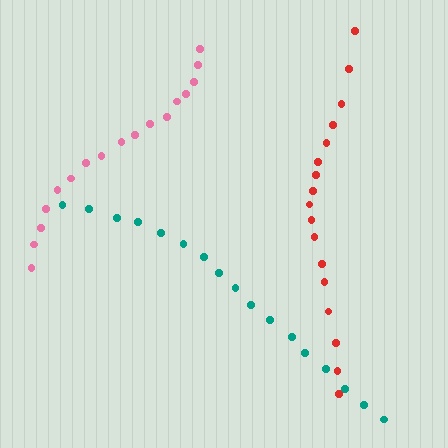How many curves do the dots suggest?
There are 3 distinct paths.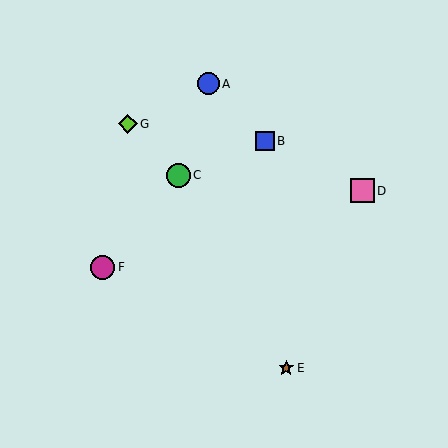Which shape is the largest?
The magenta circle (labeled F) is the largest.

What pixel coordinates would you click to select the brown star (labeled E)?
Click at (286, 368) to select the brown star E.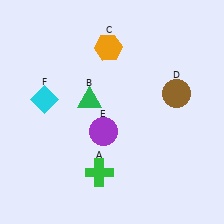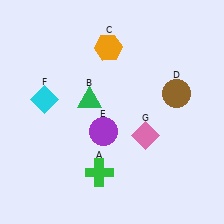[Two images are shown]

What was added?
A pink diamond (G) was added in Image 2.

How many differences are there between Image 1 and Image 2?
There is 1 difference between the two images.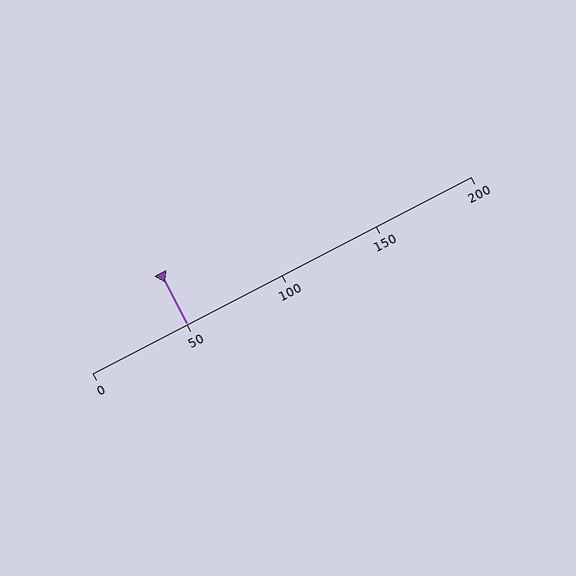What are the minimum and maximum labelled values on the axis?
The axis runs from 0 to 200.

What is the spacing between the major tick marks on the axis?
The major ticks are spaced 50 apart.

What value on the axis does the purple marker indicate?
The marker indicates approximately 50.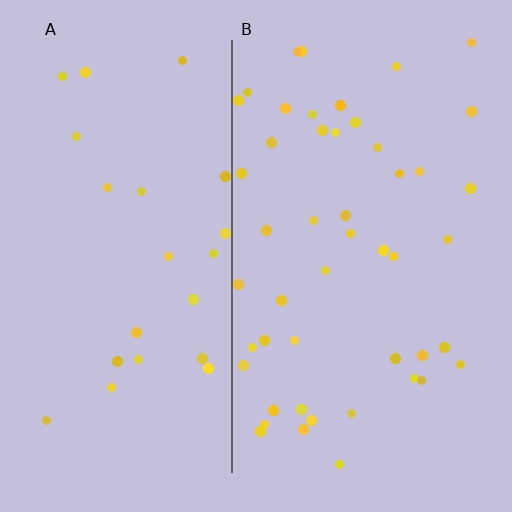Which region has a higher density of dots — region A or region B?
B (the right).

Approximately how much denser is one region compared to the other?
Approximately 2.1× — region B over region A.